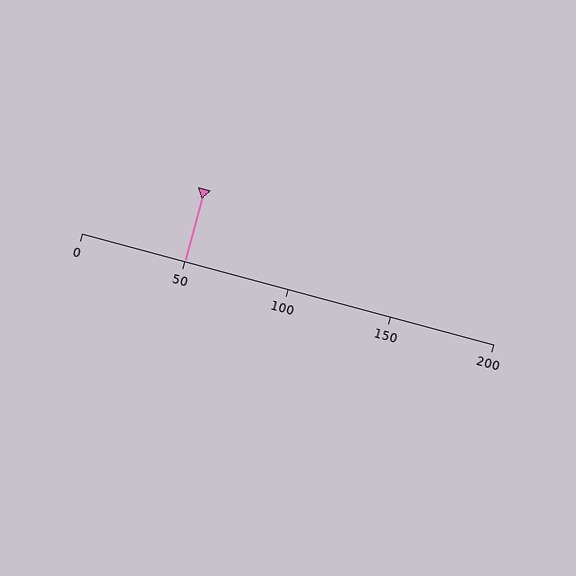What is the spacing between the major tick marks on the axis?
The major ticks are spaced 50 apart.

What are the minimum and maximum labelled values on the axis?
The axis runs from 0 to 200.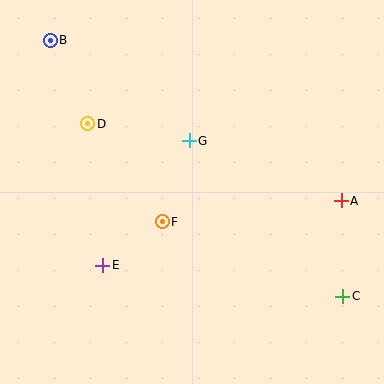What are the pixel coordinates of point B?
Point B is at (50, 40).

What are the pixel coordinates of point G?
Point G is at (189, 141).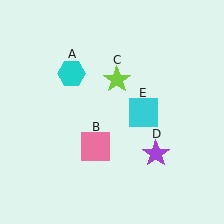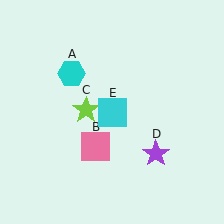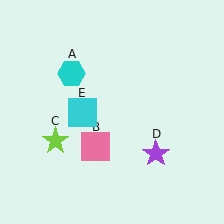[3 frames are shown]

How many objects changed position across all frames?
2 objects changed position: lime star (object C), cyan square (object E).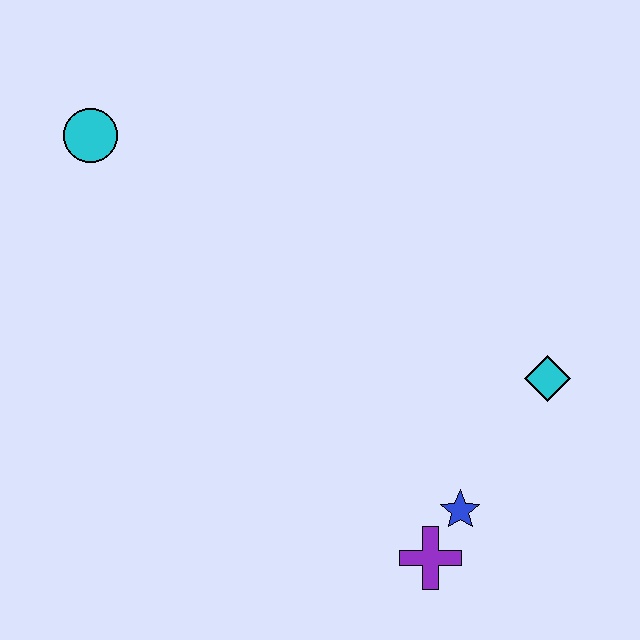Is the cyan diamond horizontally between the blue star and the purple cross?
No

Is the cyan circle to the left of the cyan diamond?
Yes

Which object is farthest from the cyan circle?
The purple cross is farthest from the cyan circle.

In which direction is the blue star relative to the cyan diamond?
The blue star is below the cyan diamond.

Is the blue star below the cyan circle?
Yes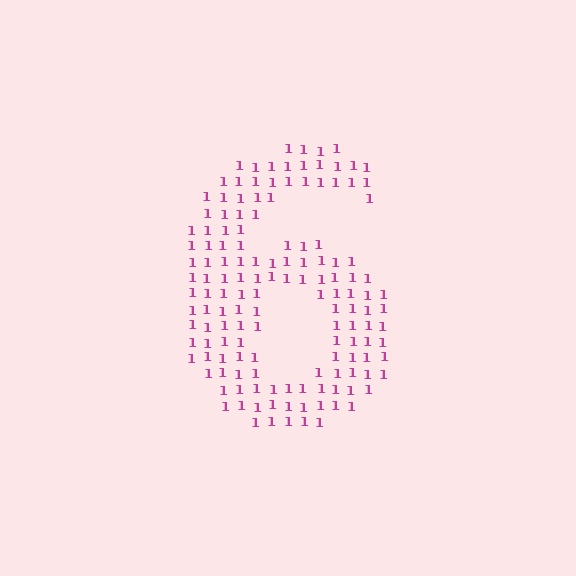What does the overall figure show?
The overall figure shows the digit 6.